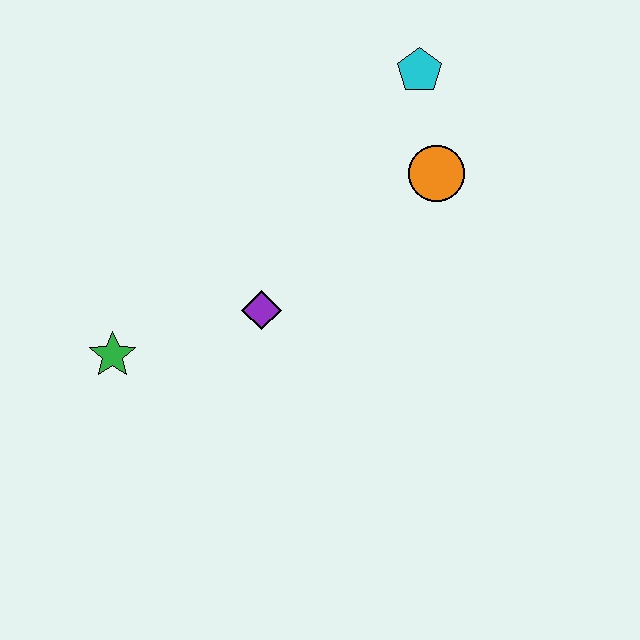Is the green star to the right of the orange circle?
No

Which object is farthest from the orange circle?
The green star is farthest from the orange circle.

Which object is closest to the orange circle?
The cyan pentagon is closest to the orange circle.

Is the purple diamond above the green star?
Yes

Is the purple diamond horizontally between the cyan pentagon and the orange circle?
No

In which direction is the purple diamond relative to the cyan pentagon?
The purple diamond is below the cyan pentagon.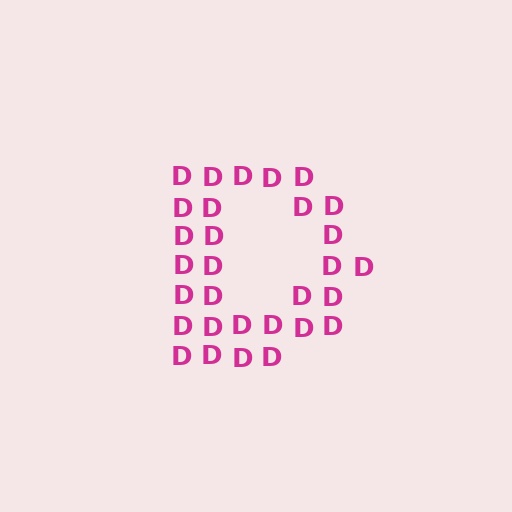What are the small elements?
The small elements are letter D's.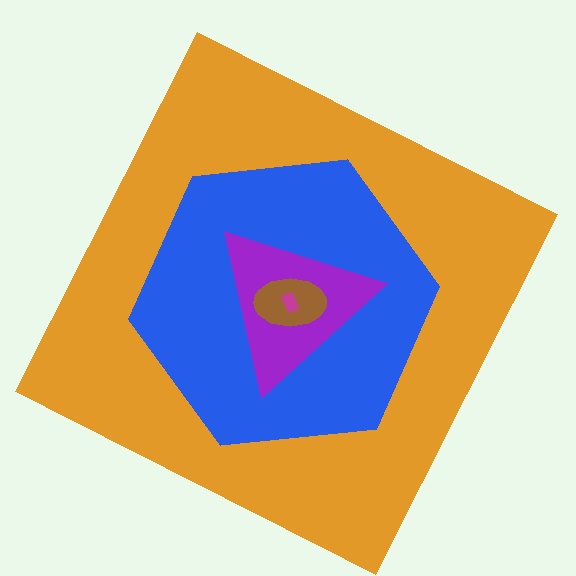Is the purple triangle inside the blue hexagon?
Yes.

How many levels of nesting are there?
5.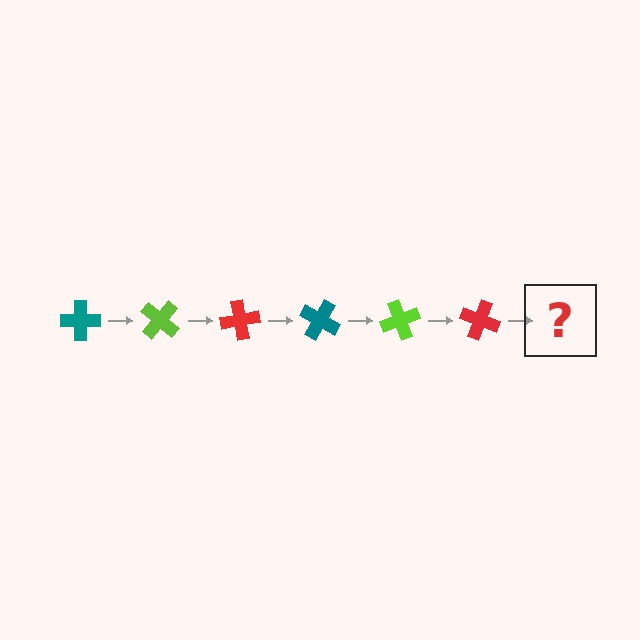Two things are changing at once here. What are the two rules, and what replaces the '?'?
The two rules are that it rotates 40 degrees each step and the color cycles through teal, lime, and red. The '?' should be a teal cross, rotated 240 degrees from the start.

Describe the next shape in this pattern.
It should be a teal cross, rotated 240 degrees from the start.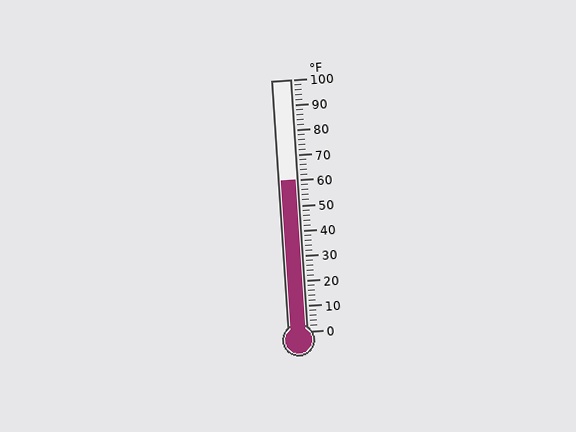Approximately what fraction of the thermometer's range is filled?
The thermometer is filled to approximately 60% of its range.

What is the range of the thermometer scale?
The thermometer scale ranges from 0°F to 100°F.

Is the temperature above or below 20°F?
The temperature is above 20°F.